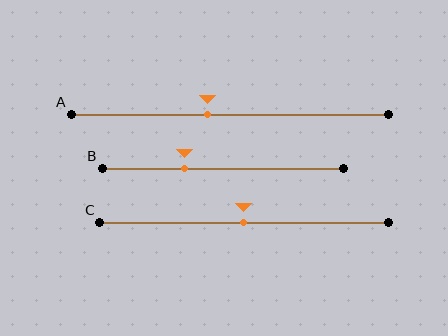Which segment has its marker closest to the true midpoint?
Segment C has its marker closest to the true midpoint.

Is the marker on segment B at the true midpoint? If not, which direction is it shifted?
No, the marker on segment B is shifted to the left by about 16% of the segment length.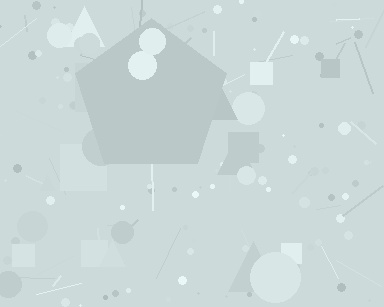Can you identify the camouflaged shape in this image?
The camouflaged shape is a pentagon.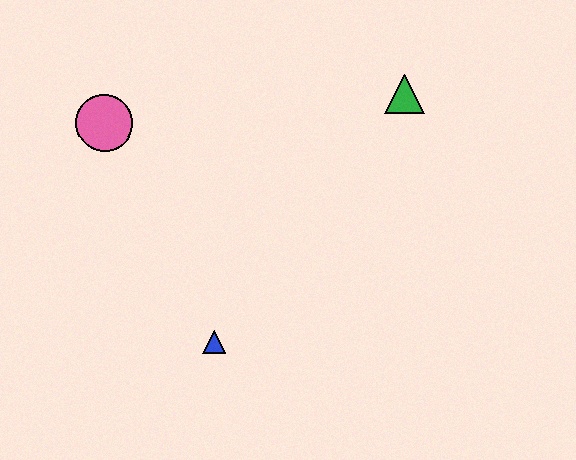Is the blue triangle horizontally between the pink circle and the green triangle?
Yes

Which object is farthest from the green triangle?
The blue triangle is farthest from the green triangle.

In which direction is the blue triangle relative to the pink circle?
The blue triangle is below the pink circle.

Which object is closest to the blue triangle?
The pink circle is closest to the blue triangle.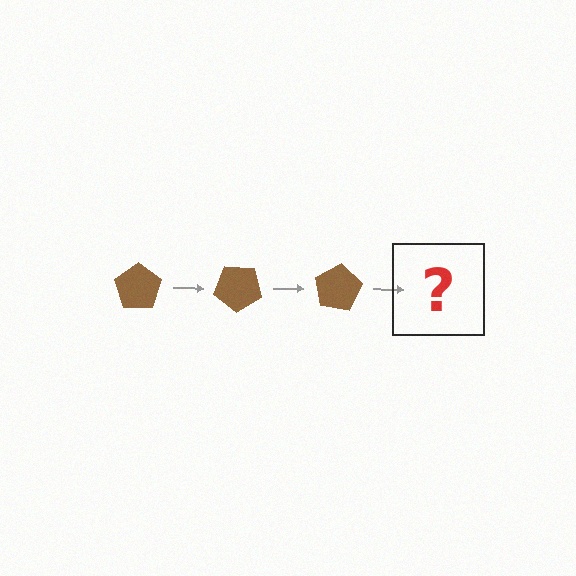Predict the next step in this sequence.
The next step is a brown pentagon rotated 120 degrees.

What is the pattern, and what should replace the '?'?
The pattern is that the pentagon rotates 40 degrees each step. The '?' should be a brown pentagon rotated 120 degrees.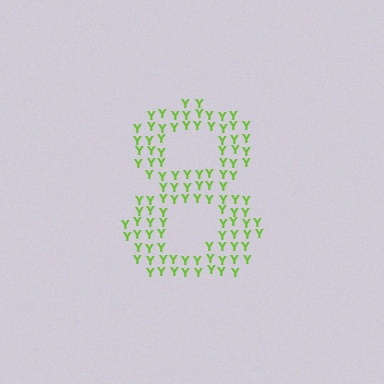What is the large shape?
The large shape is the digit 8.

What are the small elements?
The small elements are letter Y's.